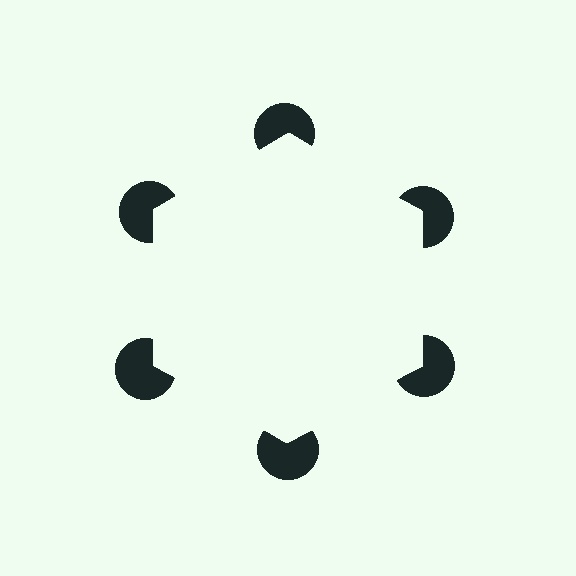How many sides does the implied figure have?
6 sides.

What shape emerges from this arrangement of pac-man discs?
An illusory hexagon — its edges are inferred from the aligned wedge cuts in the pac-man discs, not physically drawn.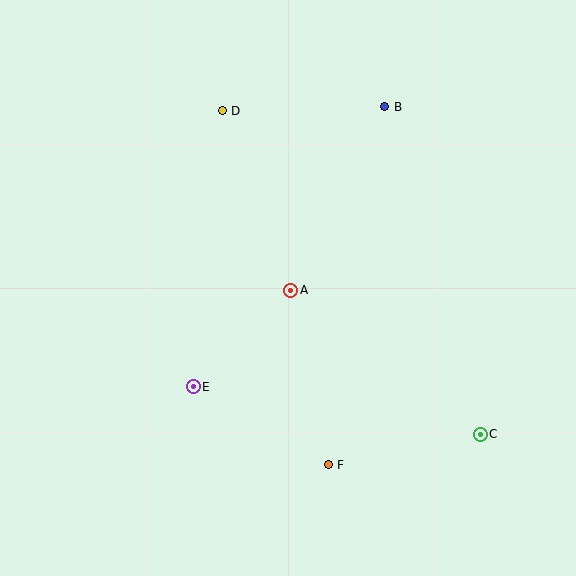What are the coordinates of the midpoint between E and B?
The midpoint between E and B is at (289, 247).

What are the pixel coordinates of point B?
Point B is at (385, 107).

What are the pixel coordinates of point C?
Point C is at (480, 434).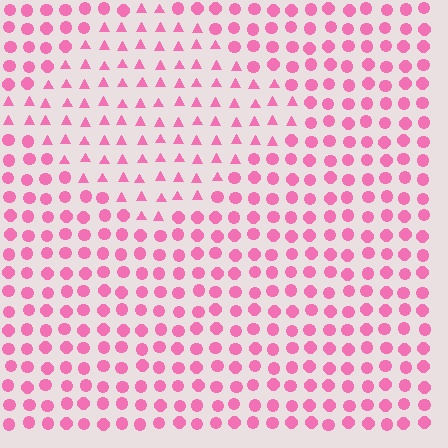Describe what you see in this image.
The image is filled with small pink elements arranged in a uniform grid. A diamond-shaped region contains triangles, while the surrounding area contains circles. The boundary is defined purely by the change in element shape.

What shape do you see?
I see a diamond.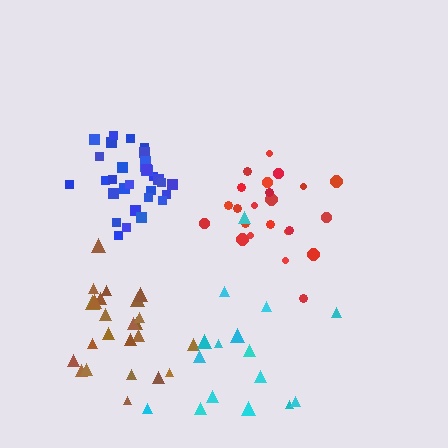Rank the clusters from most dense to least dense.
blue, red, brown, cyan.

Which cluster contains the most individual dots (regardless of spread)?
Blue (33).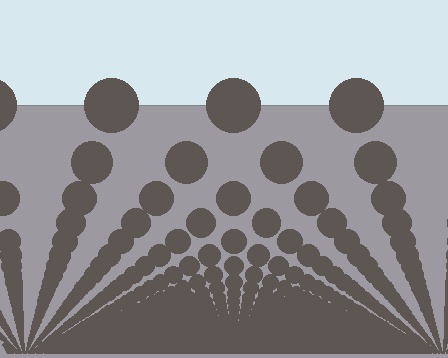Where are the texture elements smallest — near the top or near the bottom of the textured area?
Near the bottom.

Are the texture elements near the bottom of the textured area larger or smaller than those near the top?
Smaller. The gradient is inverted — elements near the bottom are smaller and denser.